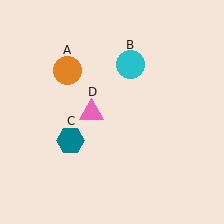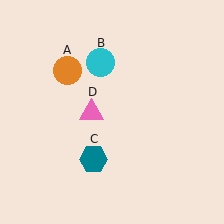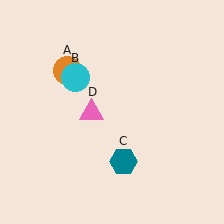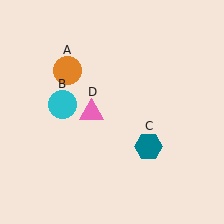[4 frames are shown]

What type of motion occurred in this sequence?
The cyan circle (object B), teal hexagon (object C) rotated counterclockwise around the center of the scene.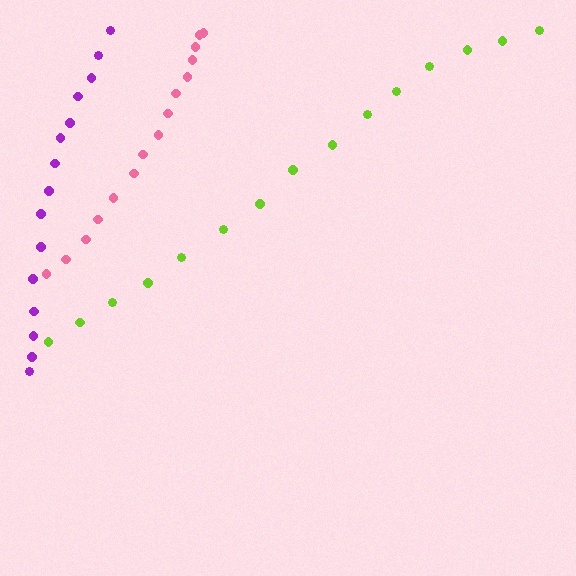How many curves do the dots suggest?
There are 3 distinct paths.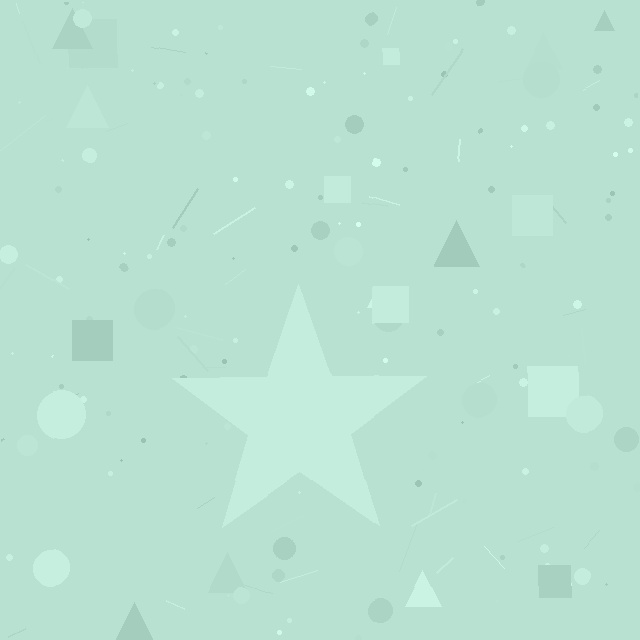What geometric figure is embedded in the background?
A star is embedded in the background.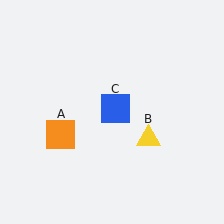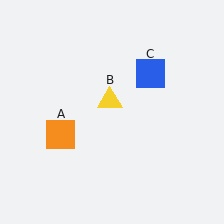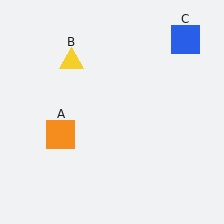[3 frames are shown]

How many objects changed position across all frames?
2 objects changed position: yellow triangle (object B), blue square (object C).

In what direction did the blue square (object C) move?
The blue square (object C) moved up and to the right.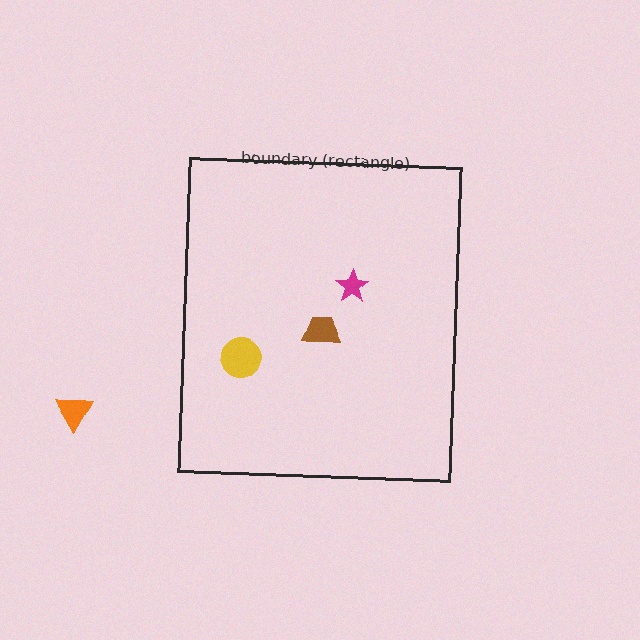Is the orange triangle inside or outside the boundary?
Outside.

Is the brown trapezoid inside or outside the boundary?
Inside.